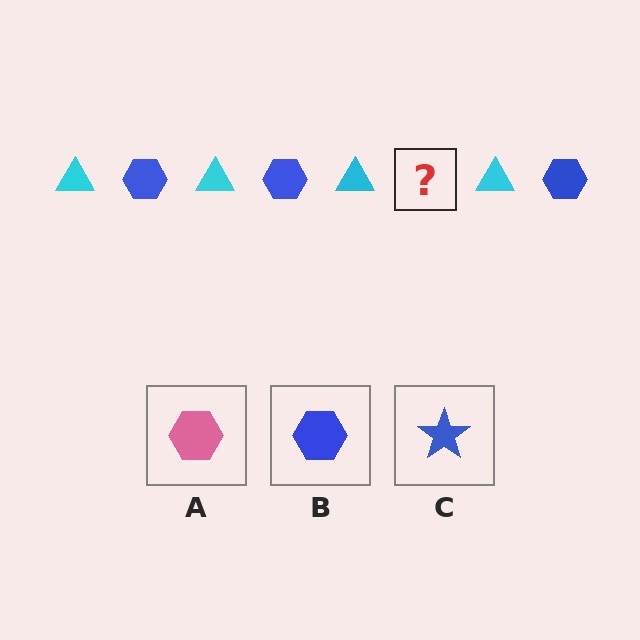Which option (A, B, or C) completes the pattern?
B.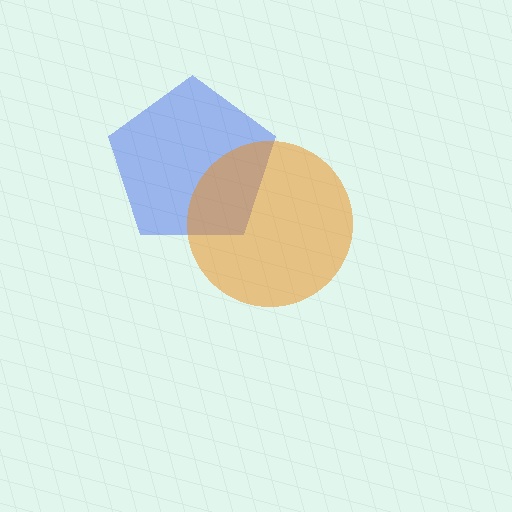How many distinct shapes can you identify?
There are 2 distinct shapes: a blue pentagon, an orange circle.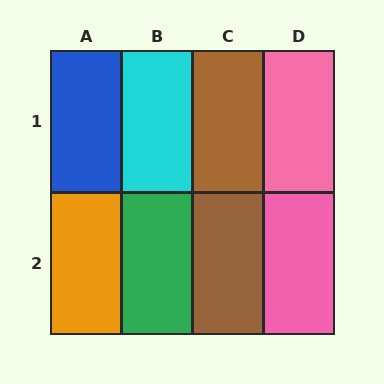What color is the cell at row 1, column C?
Brown.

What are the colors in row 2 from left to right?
Orange, green, brown, pink.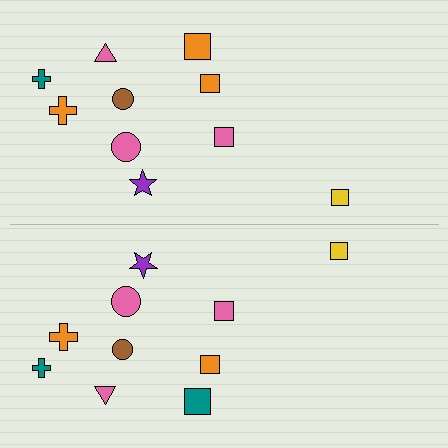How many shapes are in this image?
There are 20 shapes in this image.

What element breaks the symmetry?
The teal square on the bottom side breaks the symmetry — its mirror counterpart is orange.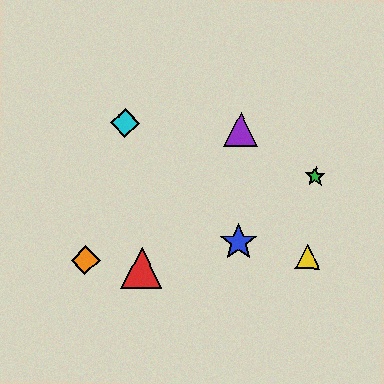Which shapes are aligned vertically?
The blue star, the purple triangle are aligned vertically.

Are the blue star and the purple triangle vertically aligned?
Yes, both are at x≈238.